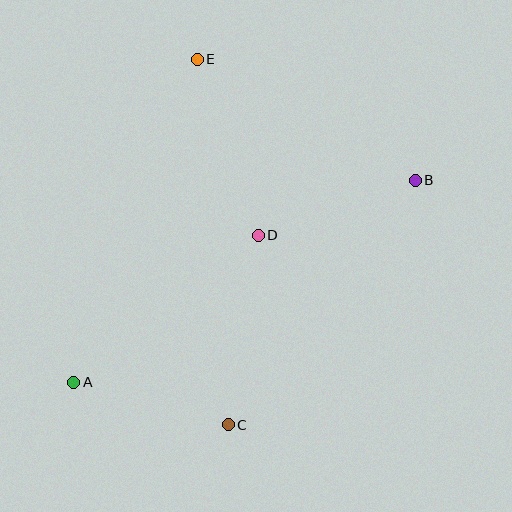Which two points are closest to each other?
Points A and C are closest to each other.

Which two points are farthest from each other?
Points A and B are farthest from each other.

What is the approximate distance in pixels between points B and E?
The distance between B and E is approximately 249 pixels.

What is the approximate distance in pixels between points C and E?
The distance between C and E is approximately 367 pixels.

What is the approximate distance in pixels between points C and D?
The distance between C and D is approximately 192 pixels.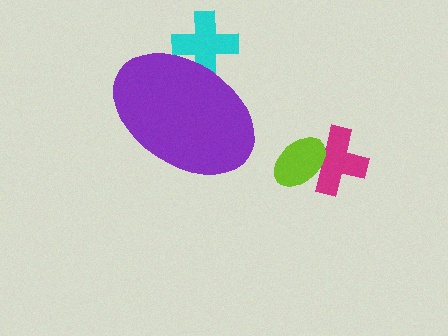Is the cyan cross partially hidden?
Yes, the cyan cross is partially hidden behind the purple ellipse.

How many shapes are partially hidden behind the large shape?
1 shape is partially hidden.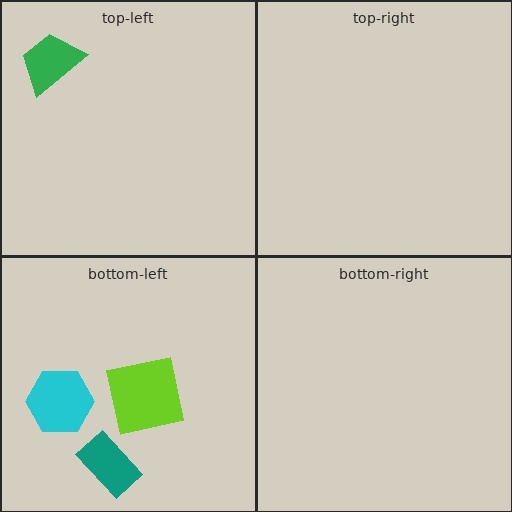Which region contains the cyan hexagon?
The bottom-left region.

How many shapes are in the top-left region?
1.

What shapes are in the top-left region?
The green trapezoid.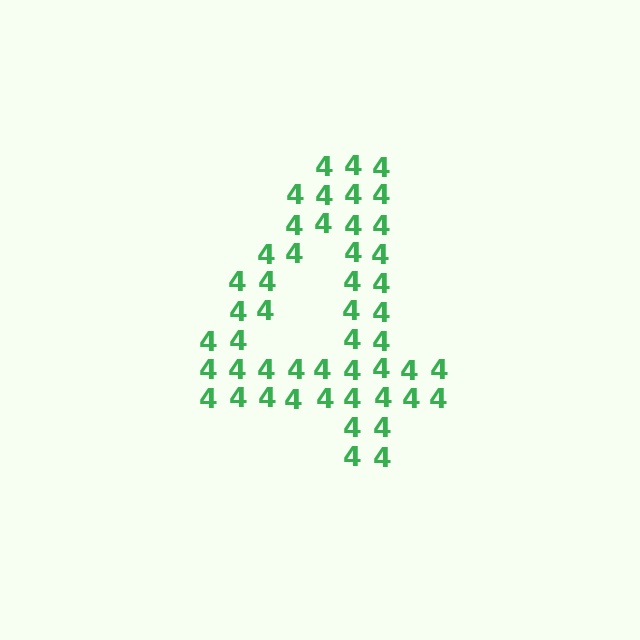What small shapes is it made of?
It is made of small digit 4's.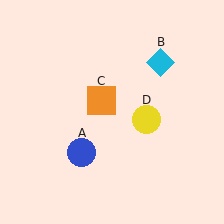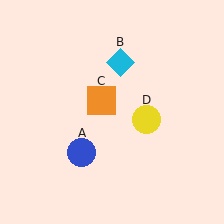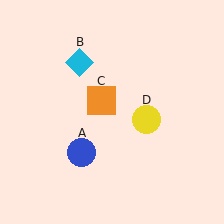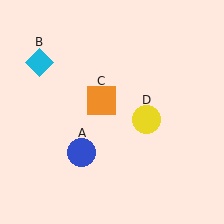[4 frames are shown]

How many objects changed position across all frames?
1 object changed position: cyan diamond (object B).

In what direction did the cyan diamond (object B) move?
The cyan diamond (object B) moved left.